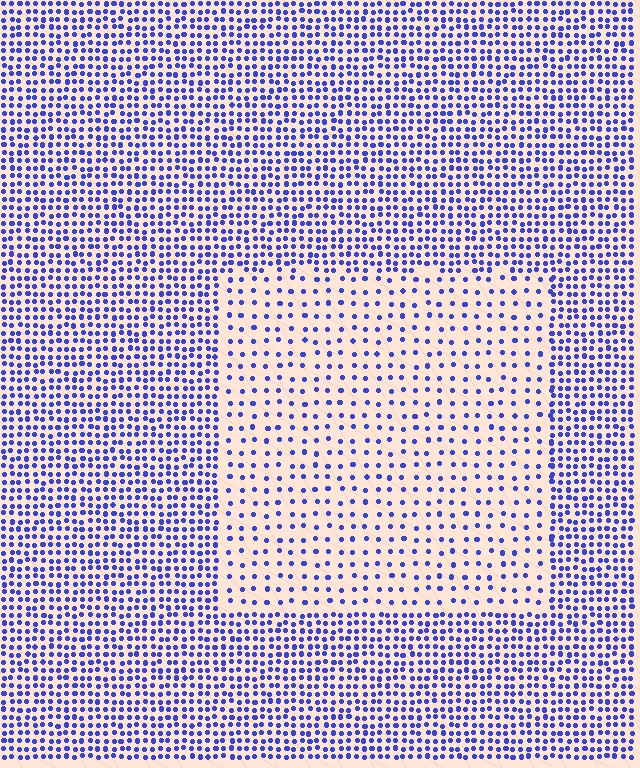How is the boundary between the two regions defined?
The boundary is defined by a change in element density (approximately 2.5x ratio). All elements are the same color, size, and shape.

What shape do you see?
I see a rectangle.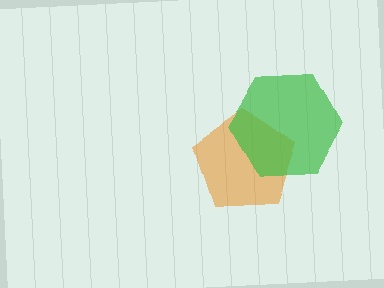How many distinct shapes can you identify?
There are 2 distinct shapes: an orange pentagon, a green hexagon.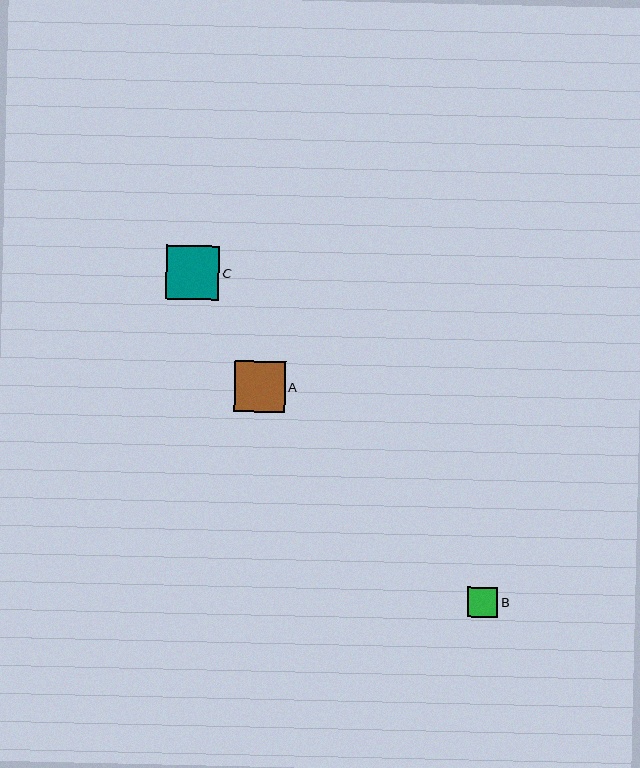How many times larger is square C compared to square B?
Square C is approximately 1.8 times the size of square B.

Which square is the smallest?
Square B is the smallest with a size of approximately 31 pixels.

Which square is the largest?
Square C is the largest with a size of approximately 54 pixels.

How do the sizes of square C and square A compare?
Square C and square A are approximately the same size.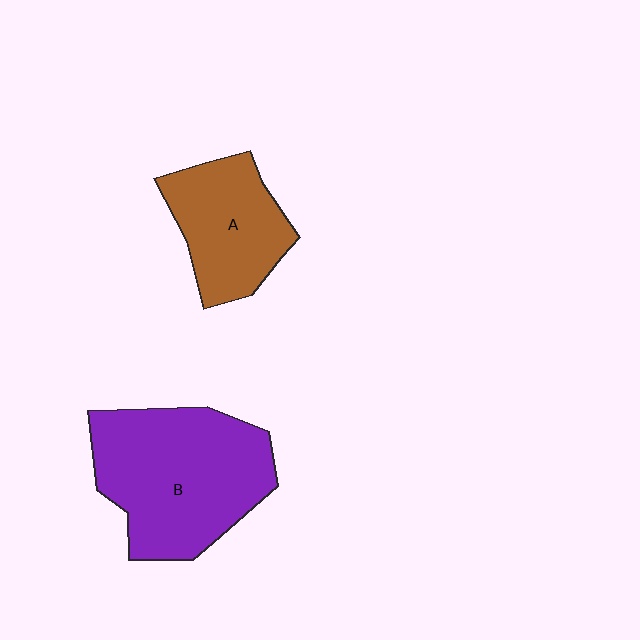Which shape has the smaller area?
Shape A (brown).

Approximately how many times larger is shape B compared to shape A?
Approximately 1.6 times.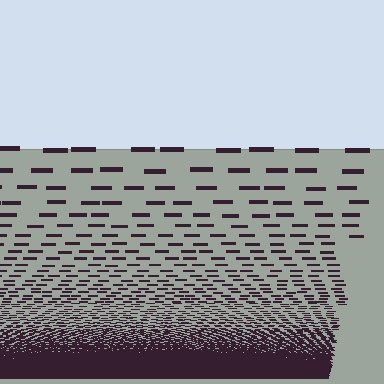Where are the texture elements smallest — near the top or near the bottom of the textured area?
Near the bottom.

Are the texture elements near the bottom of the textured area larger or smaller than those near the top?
Smaller. The gradient is inverted — elements near the bottom are smaller and denser.